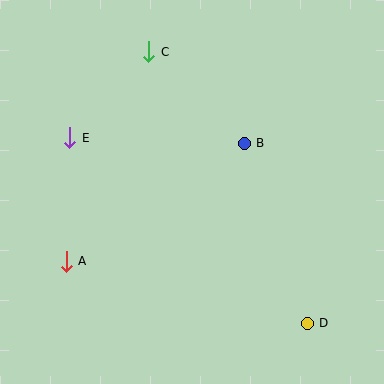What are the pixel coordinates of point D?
Point D is at (307, 323).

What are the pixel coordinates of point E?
Point E is at (70, 138).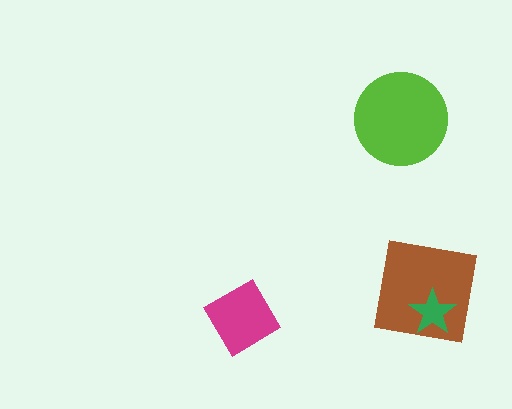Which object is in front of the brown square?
The green star is in front of the brown square.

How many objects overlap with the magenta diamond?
0 objects overlap with the magenta diamond.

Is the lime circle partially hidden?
No, no other shape covers it.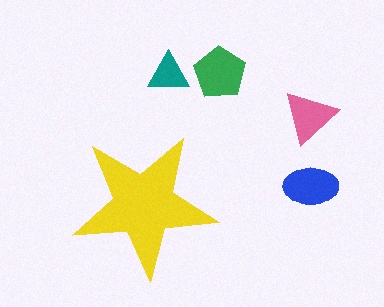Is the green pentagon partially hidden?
No, the green pentagon is fully visible.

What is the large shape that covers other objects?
A yellow star.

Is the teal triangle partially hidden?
No, the teal triangle is fully visible.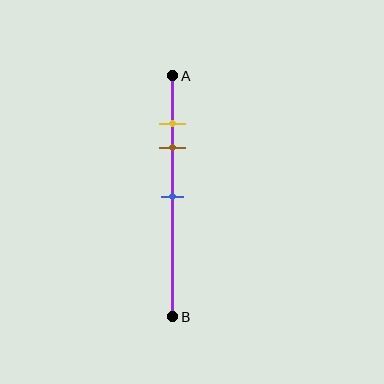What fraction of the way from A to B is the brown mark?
The brown mark is approximately 30% (0.3) of the way from A to B.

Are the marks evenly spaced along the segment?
No, the marks are not evenly spaced.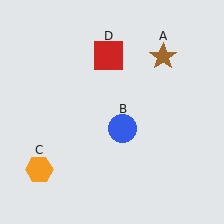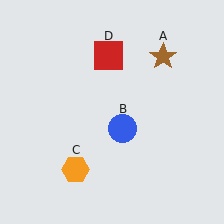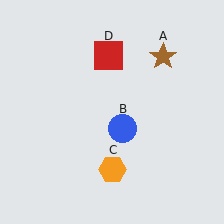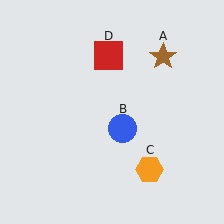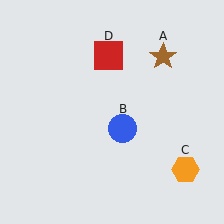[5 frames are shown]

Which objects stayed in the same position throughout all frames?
Brown star (object A) and blue circle (object B) and red square (object D) remained stationary.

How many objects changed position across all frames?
1 object changed position: orange hexagon (object C).